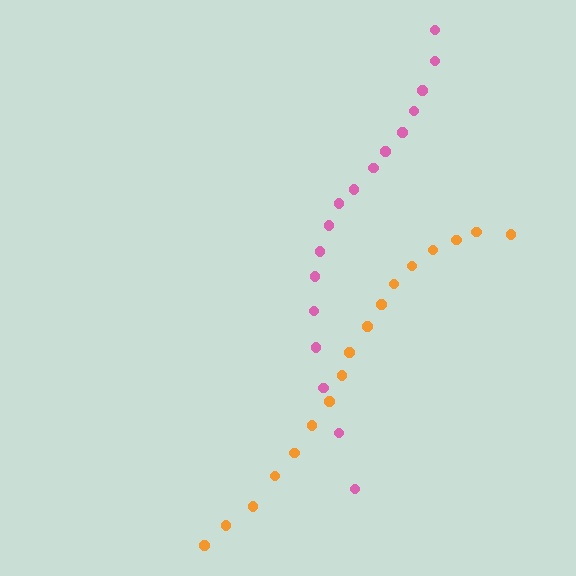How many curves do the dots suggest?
There are 2 distinct paths.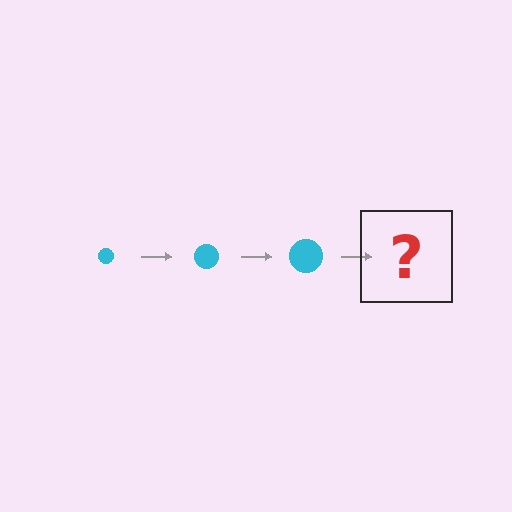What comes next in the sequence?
The next element should be a cyan circle, larger than the previous one.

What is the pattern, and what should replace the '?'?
The pattern is that the circle gets progressively larger each step. The '?' should be a cyan circle, larger than the previous one.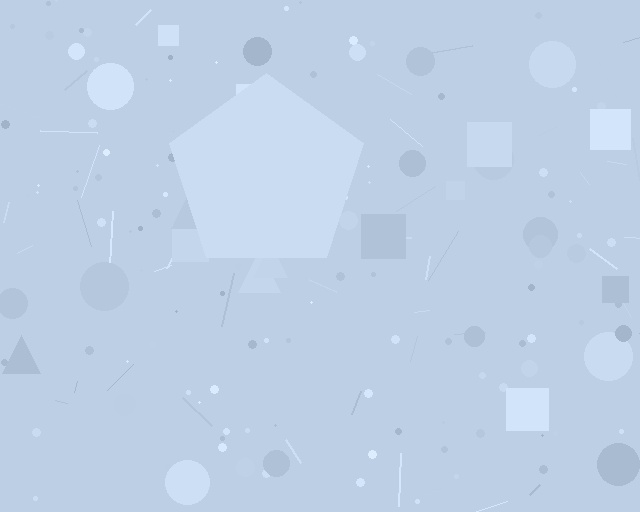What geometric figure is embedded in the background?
A pentagon is embedded in the background.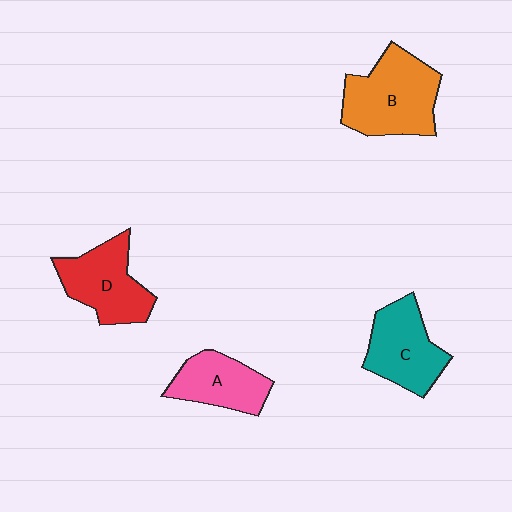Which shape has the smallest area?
Shape A (pink).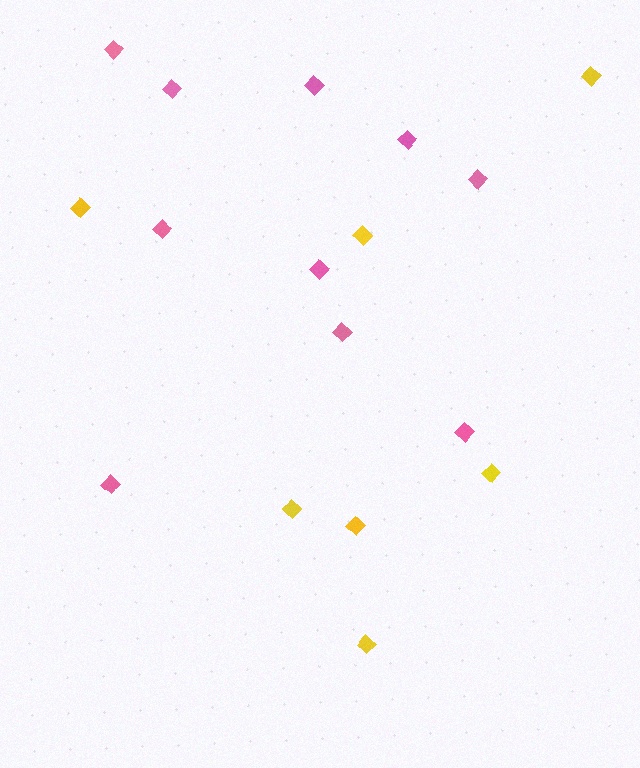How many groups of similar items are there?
There are 2 groups: one group of yellow diamonds (7) and one group of pink diamonds (10).